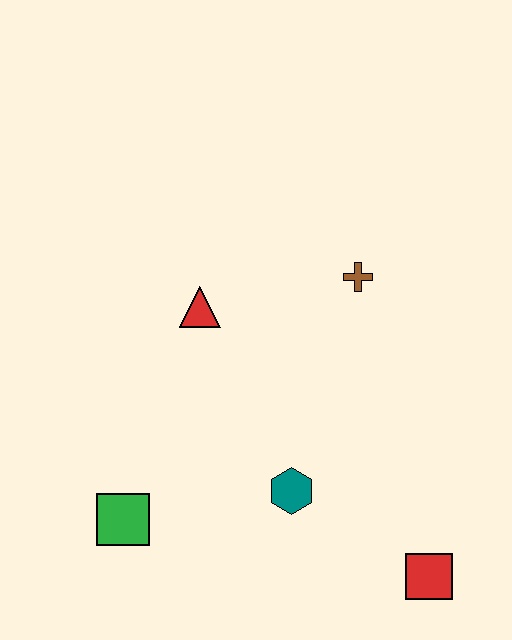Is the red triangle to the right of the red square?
No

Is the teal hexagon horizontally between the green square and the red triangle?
No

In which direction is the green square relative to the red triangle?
The green square is below the red triangle.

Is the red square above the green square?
No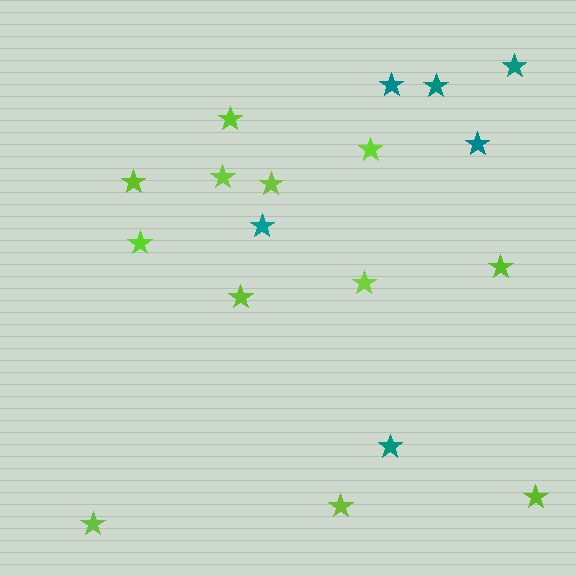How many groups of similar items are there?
There are 2 groups: one group of lime stars (12) and one group of teal stars (6).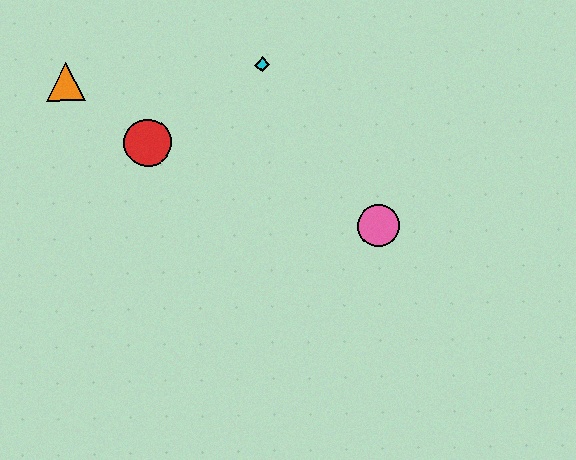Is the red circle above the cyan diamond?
No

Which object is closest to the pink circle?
The cyan diamond is closest to the pink circle.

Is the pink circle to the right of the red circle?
Yes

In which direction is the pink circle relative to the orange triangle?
The pink circle is to the right of the orange triangle.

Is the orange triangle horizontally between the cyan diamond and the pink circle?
No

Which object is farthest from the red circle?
The pink circle is farthest from the red circle.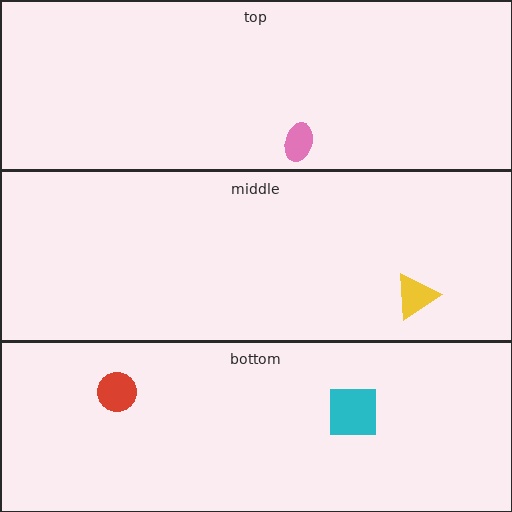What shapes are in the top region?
The pink ellipse.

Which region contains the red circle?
The bottom region.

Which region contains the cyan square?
The bottom region.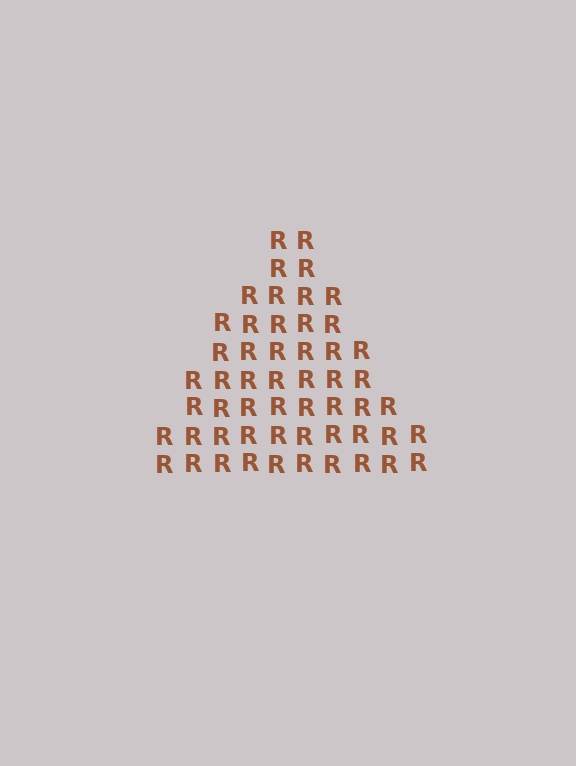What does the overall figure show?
The overall figure shows a triangle.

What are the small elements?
The small elements are letter R's.